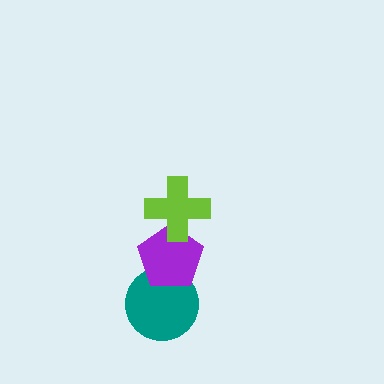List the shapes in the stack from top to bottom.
From top to bottom: the lime cross, the purple pentagon, the teal circle.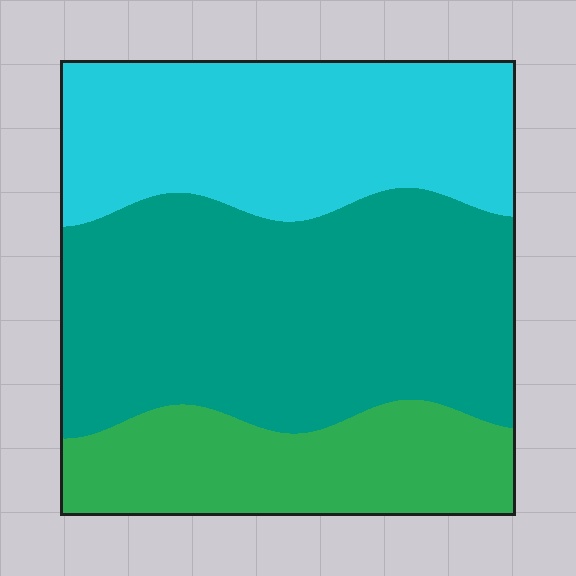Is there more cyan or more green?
Cyan.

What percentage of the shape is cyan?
Cyan takes up about one third (1/3) of the shape.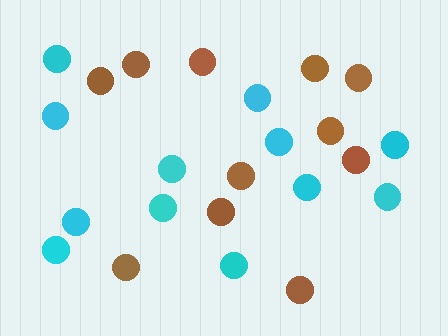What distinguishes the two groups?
There are 2 groups: one group of brown circles (11) and one group of cyan circles (12).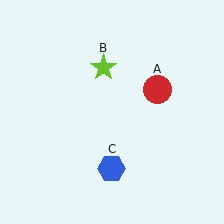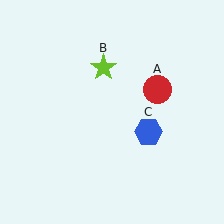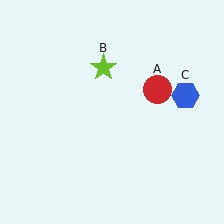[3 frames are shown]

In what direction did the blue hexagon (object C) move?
The blue hexagon (object C) moved up and to the right.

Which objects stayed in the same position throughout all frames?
Red circle (object A) and lime star (object B) remained stationary.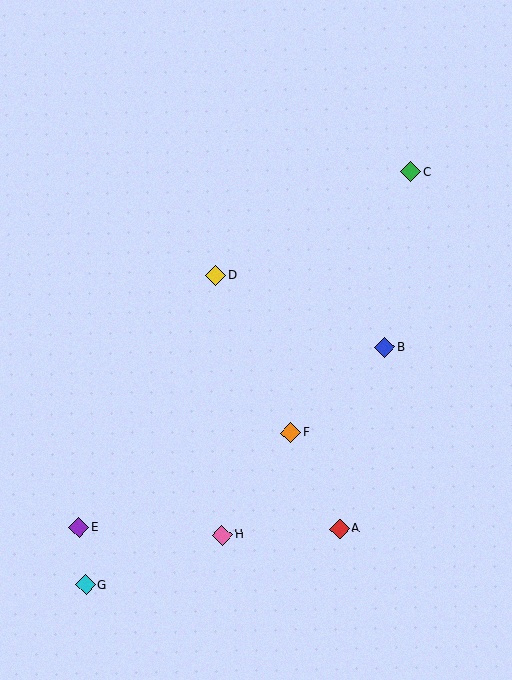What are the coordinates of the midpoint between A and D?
The midpoint between A and D is at (278, 402).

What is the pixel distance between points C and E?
The distance between C and E is 486 pixels.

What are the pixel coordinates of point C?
Point C is at (411, 172).